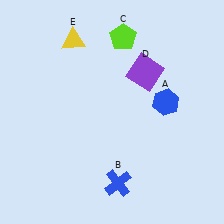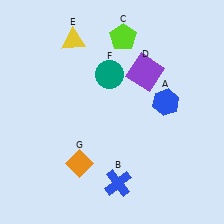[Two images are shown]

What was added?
A teal circle (F), an orange diamond (G) were added in Image 2.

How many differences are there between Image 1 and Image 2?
There are 2 differences between the two images.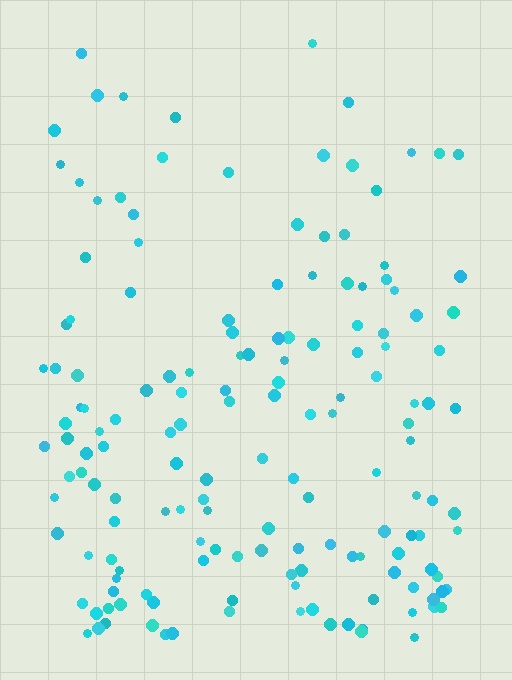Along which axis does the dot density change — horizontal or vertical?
Vertical.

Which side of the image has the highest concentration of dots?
The bottom.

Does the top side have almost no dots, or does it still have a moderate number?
Still a moderate number, just noticeably fewer than the bottom.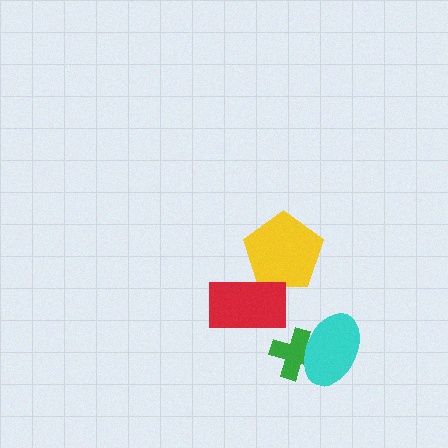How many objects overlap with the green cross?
1 object overlaps with the green cross.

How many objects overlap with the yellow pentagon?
1 object overlaps with the yellow pentagon.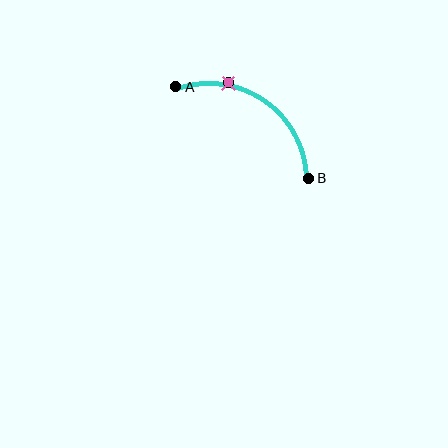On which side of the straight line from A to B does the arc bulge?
The arc bulges above and to the right of the straight line connecting A and B.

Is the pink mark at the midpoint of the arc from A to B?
No. The pink mark lies on the arc but is closer to endpoint A. The arc midpoint would be at the point on the curve equidistant along the arc from both A and B.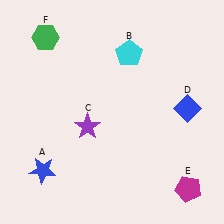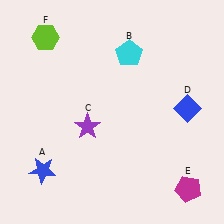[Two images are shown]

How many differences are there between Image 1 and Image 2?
There is 1 difference between the two images.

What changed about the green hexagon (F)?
In Image 1, F is green. In Image 2, it changed to lime.